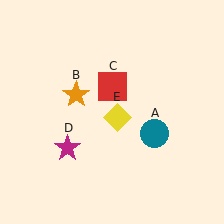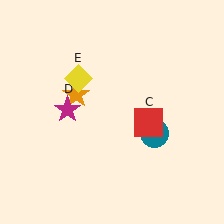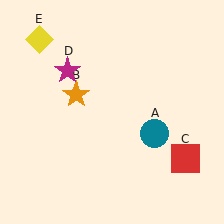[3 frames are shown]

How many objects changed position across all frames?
3 objects changed position: red square (object C), magenta star (object D), yellow diamond (object E).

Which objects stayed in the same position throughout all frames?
Teal circle (object A) and orange star (object B) remained stationary.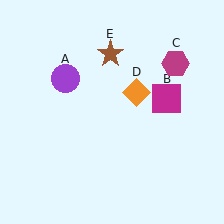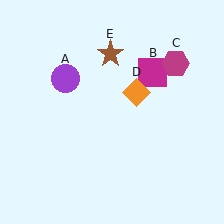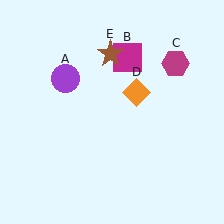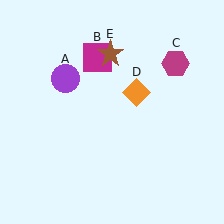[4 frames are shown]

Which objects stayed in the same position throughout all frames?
Purple circle (object A) and magenta hexagon (object C) and orange diamond (object D) and brown star (object E) remained stationary.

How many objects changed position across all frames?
1 object changed position: magenta square (object B).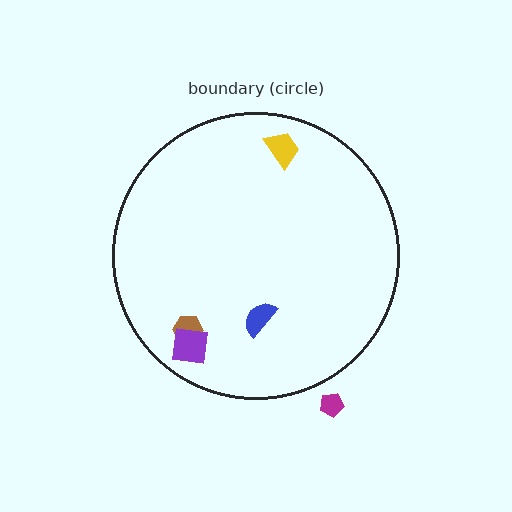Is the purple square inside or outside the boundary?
Inside.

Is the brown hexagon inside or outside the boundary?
Inside.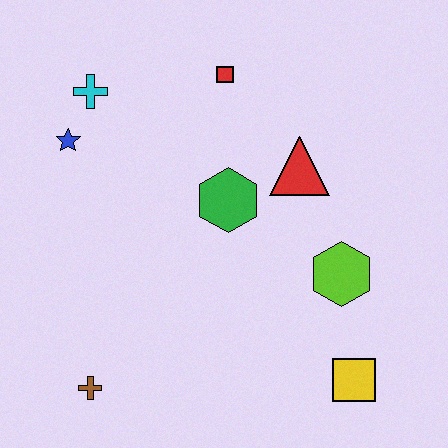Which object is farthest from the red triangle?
The brown cross is farthest from the red triangle.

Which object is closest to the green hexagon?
The red triangle is closest to the green hexagon.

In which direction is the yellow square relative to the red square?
The yellow square is below the red square.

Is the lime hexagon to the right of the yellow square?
No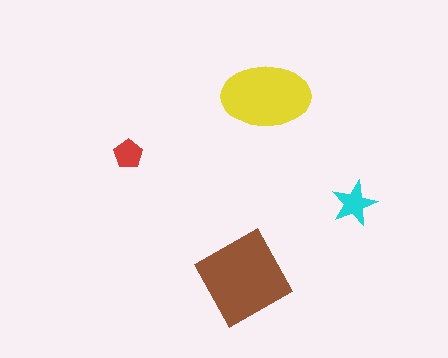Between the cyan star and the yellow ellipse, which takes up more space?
The yellow ellipse.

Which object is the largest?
The brown square.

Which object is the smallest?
The red pentagon.